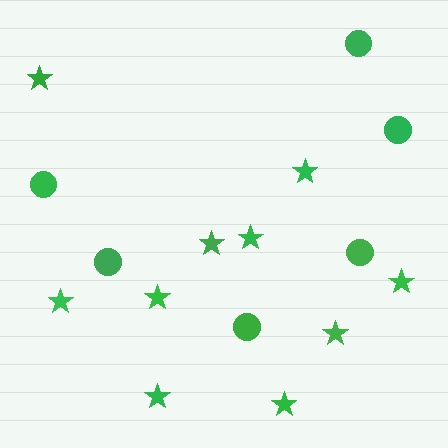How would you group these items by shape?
There are 2 groups: one group of circles (6) and one group of stars (10).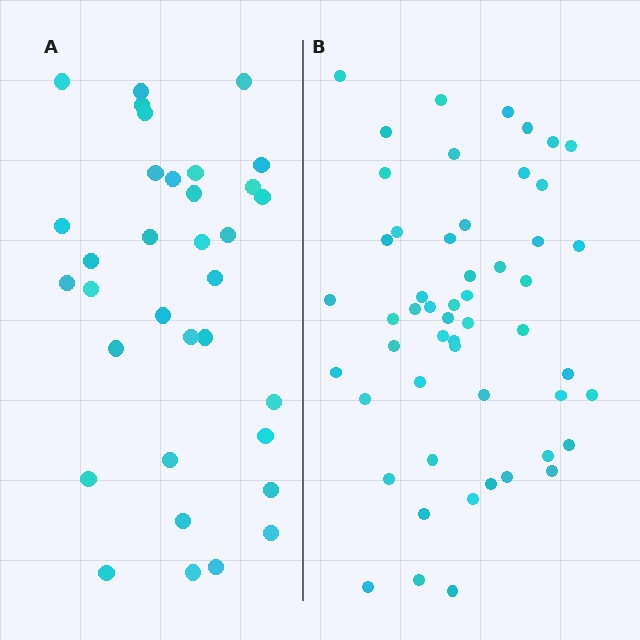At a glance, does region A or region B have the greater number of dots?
Region B (the right region) has more dots.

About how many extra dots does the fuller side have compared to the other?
Region B has approximately 20 more dots than region A.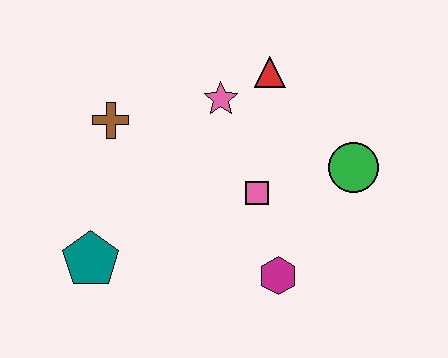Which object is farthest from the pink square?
The teal pentagon is farthest from the pink square.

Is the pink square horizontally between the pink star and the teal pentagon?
No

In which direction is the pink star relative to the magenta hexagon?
The pink star is above the magenta hexagon.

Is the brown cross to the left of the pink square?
Yes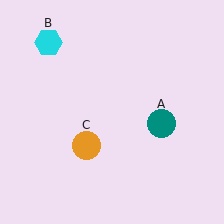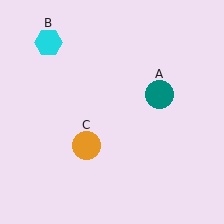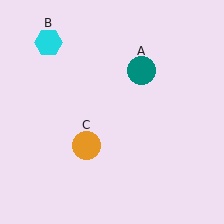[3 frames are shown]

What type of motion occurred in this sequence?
The teal circle (object A) rotated counterclockwise around the center of the scene.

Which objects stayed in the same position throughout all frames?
Cyan hexagon (object B) and orange circle (object C) remained stationary.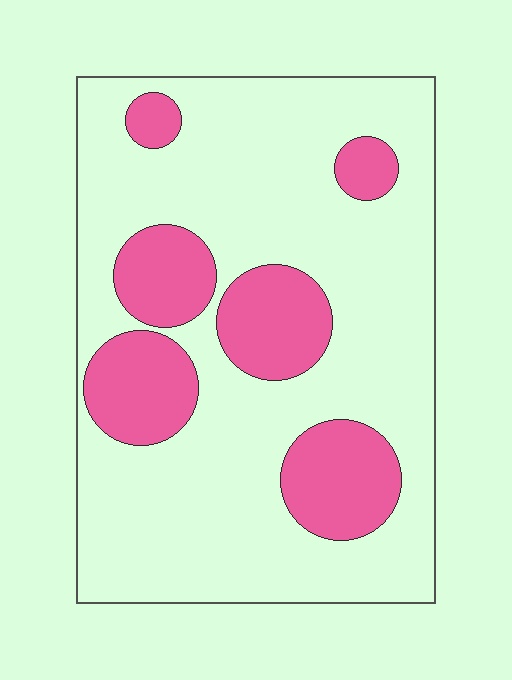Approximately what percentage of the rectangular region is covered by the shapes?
Approximately 25%.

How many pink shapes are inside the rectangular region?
6.